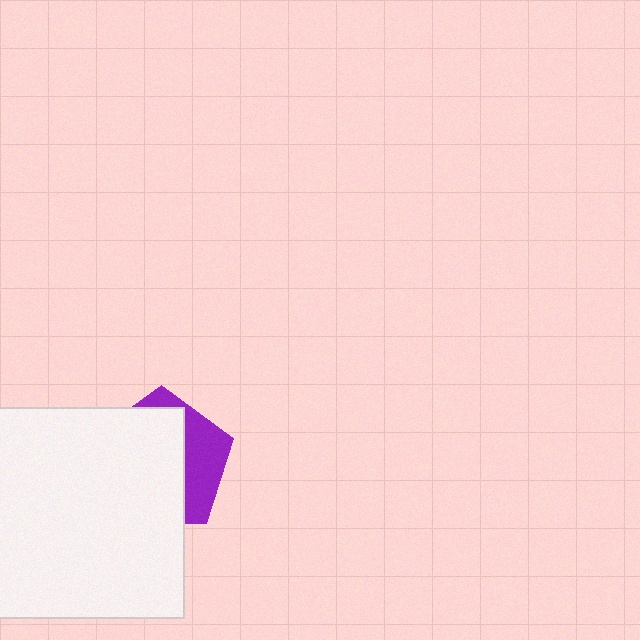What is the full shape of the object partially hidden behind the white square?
The partially hidden object is a purple pentagon.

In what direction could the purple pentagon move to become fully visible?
The purple pentagon could move right. That would shift it out from behind the white square entirely.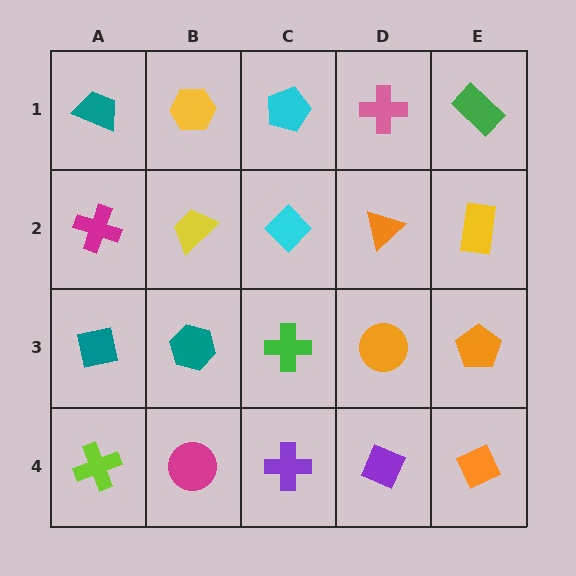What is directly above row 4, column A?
A teal square.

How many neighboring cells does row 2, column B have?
4.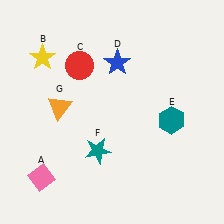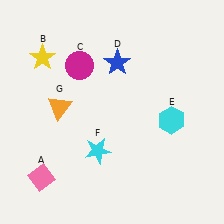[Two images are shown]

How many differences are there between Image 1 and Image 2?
There are 3 differences between the two images.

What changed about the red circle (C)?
In Image 1, C is red. In Image 2, it changed to magenta.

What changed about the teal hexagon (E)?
In Image 1, E is teal. In Image 2, it changed to cyan.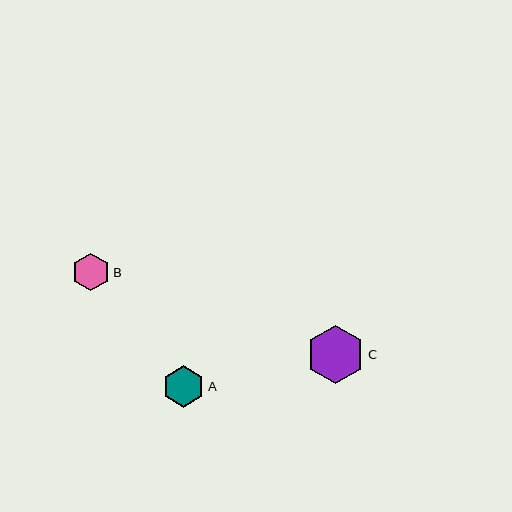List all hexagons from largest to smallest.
From largest to smallest: C, A, B.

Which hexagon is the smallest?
Hexagon B is the smallest with a size of approximately 37 pixels.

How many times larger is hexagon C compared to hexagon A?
Hexagon C is approximately 1.4 times the size of hexagon A.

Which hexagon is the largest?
Hexagon C is the largest with a size of approximately 58 pixels.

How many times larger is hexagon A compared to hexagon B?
Hexagon A is approximately 1.1 times the size of hexagon B.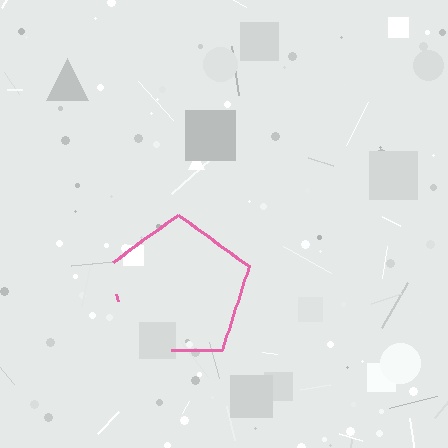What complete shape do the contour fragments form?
The contour fragments form a pentagon.